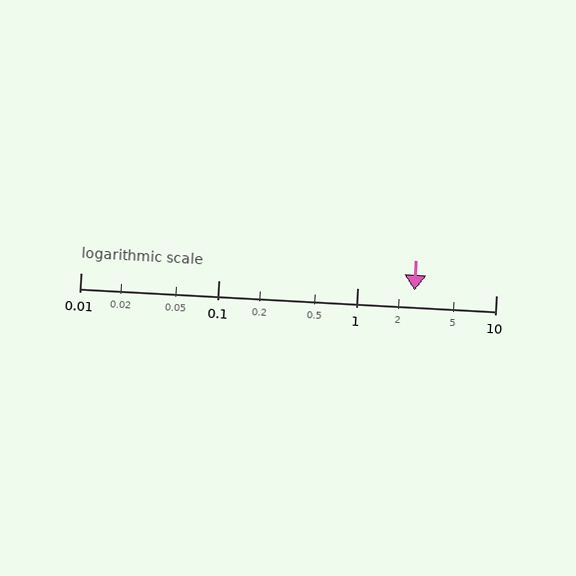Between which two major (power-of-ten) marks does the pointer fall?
The pointer is between 1 and 10.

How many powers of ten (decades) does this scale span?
The scale spans 3 decades, from 0.01 to 10.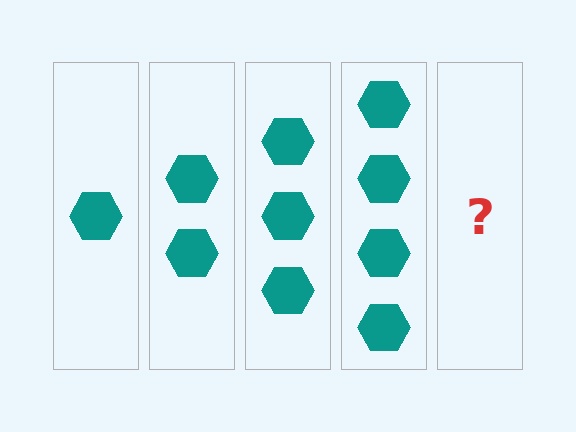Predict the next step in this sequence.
The next step is 5 hexagons.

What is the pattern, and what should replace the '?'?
The pattern is that each step adds one more hexagon. The '?' should be 5 hexagons.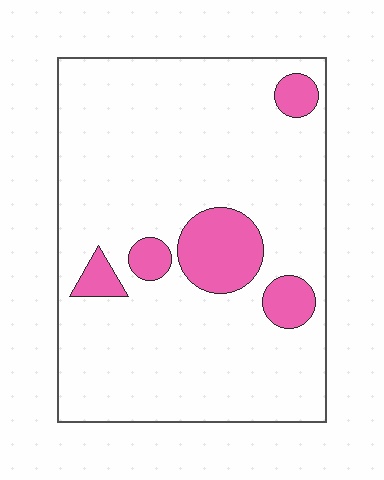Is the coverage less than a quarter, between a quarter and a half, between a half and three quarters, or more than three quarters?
Less than a quarter.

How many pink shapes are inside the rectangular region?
5.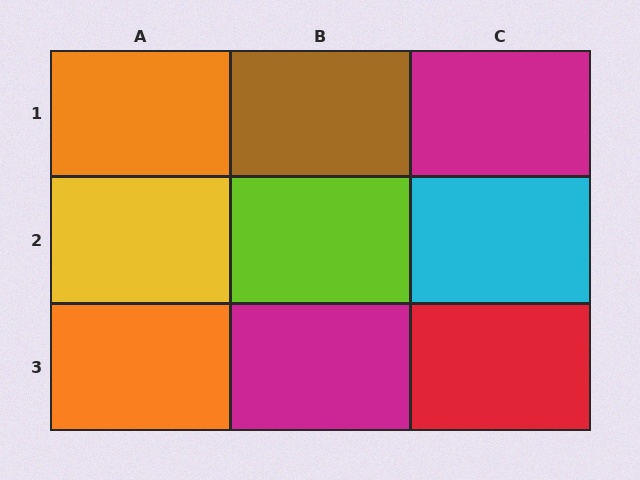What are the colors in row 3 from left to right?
Orange, magenta, red.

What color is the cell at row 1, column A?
Orange.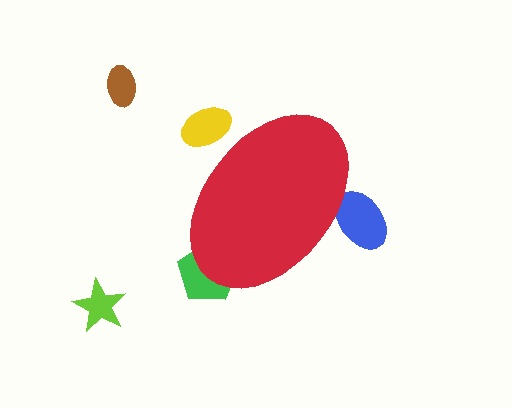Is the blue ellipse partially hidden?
Yes, the blue ellipse is partially hidden behind the red ellipse.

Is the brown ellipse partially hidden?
No, the brown ellipse is fully visible.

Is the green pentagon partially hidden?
Yes, the green pentagon is partially hidden behind the red ellipse.